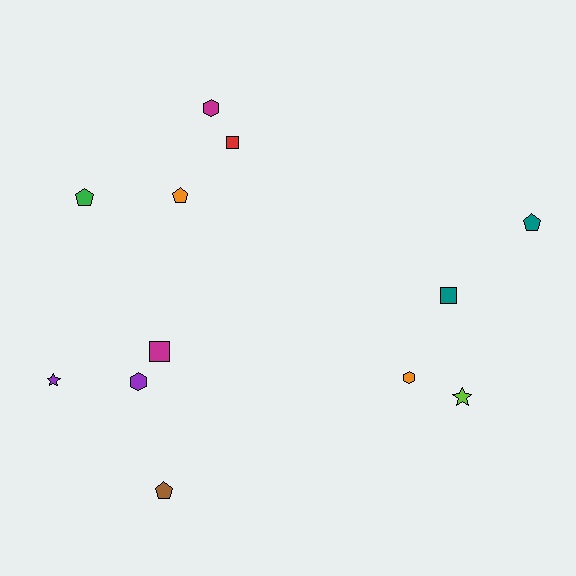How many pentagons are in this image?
There are 4 pentagons.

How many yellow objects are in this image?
There are no yellow objects.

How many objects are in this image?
There are 12 objects.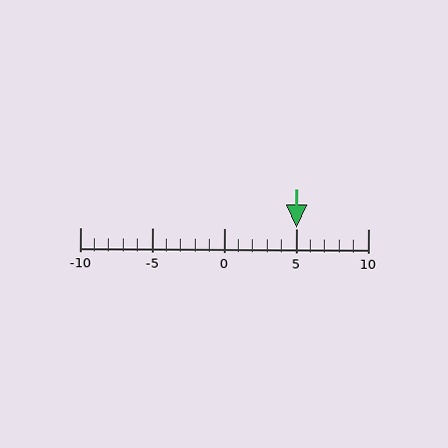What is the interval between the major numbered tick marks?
The major tick marks are spaced 5 units apart.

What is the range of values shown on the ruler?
The ruler shows values from -10 to 10.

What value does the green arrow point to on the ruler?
The green arrow points to approximately 5.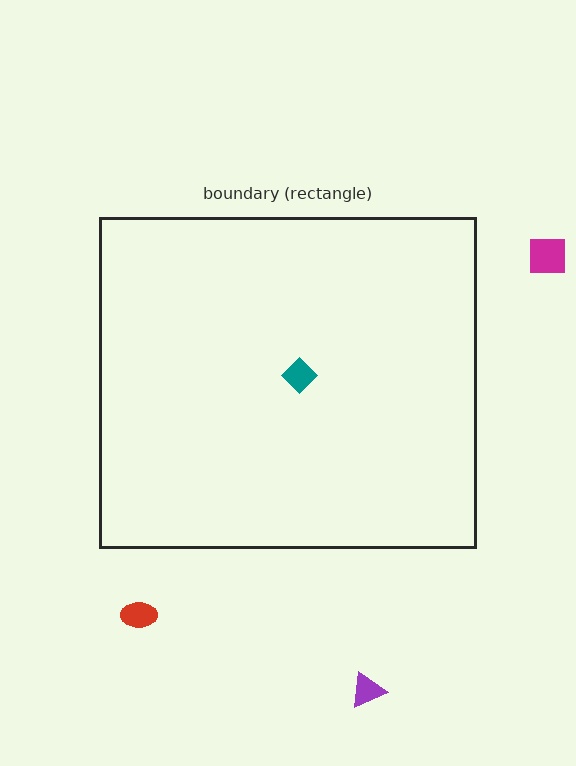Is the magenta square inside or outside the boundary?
Outside.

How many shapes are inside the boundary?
1 inside, 3 outside.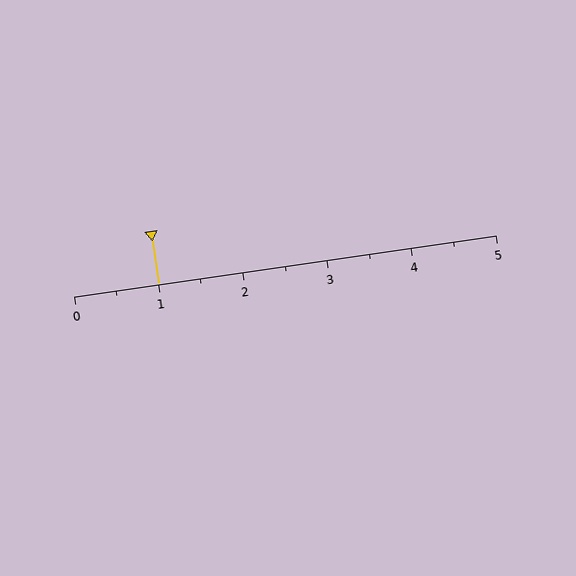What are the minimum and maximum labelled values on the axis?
The axis runs from 0 to 5.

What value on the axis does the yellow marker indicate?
The marker indicates approximately 1.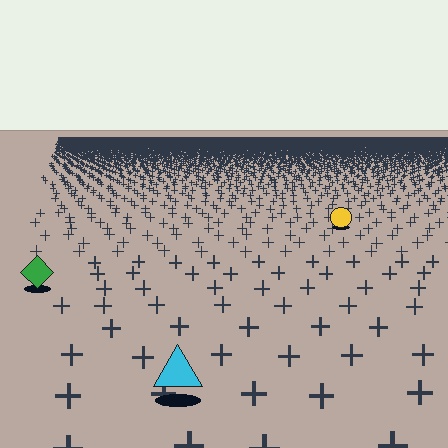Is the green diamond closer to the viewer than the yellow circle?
Yes. The green diamond is closer — you can tell from the texture gradient: the ground texture is coarser near it.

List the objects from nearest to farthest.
From nearest to farthest: the cyan triangle, the green diamond, the yellow circle.